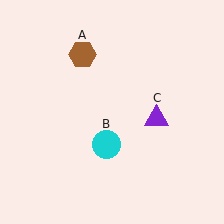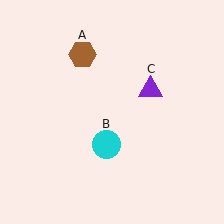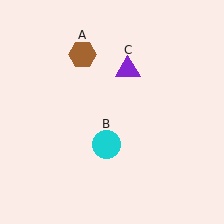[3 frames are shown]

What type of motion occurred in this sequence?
The purple triangle (object C) rotated counterclockwise around the center of the scene.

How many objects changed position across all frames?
1 object changed position: purple triangle (object C).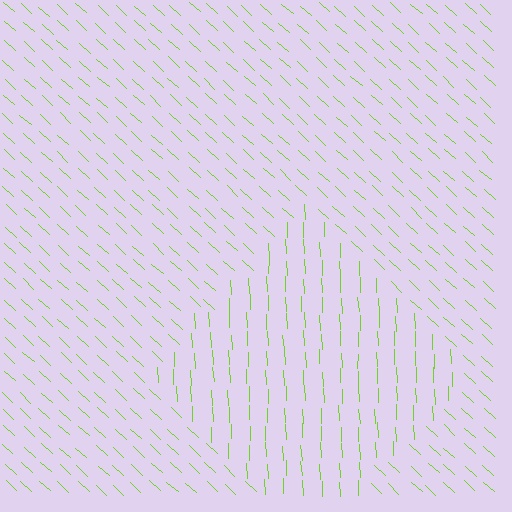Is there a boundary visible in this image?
Yes, there is a texture boundary formed by a change in line orientation.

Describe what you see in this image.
The image is filled with small lime line segments. A diamond region in the image has lines oriented differently from the surrounding lines, creating a visible texture boundary.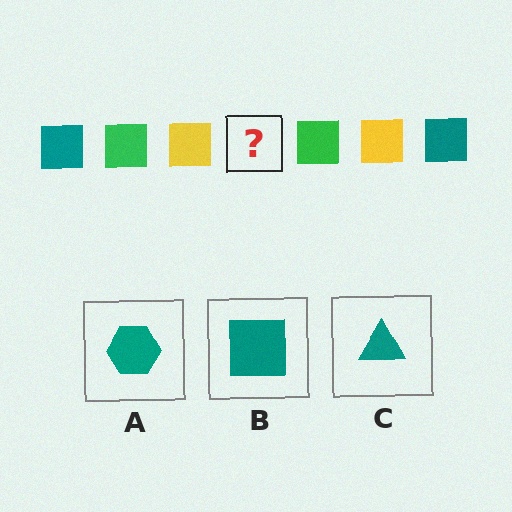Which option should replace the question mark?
Option B.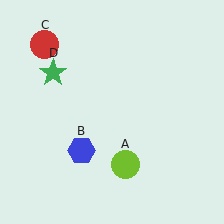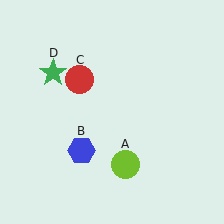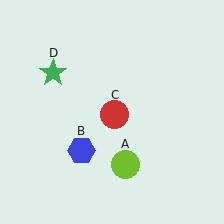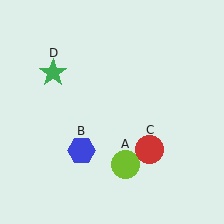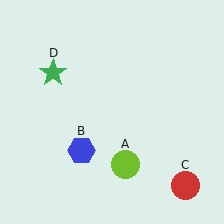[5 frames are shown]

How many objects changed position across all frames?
1 object changed position: red circle (object C).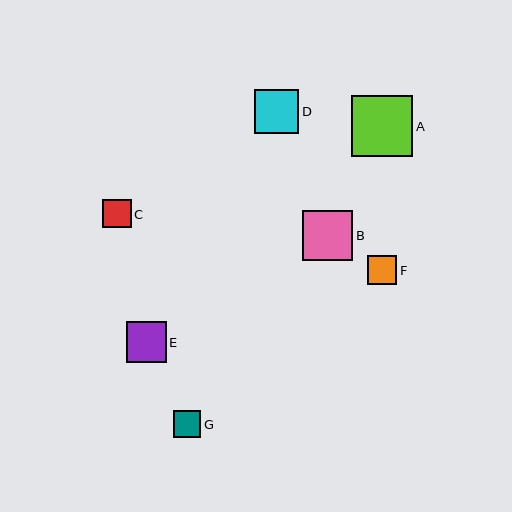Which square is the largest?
Square A is the largest with a size of approximately 61 pixels.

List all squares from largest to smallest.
From largest to smallest: A, B, D, E, F, C, G.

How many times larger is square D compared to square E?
Square D is approximately 1.1 times the size of square E.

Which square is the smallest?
Square G is the smallest with a size of approximately 27 pixels.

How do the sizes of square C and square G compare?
Square C and square G are approximately the same size.